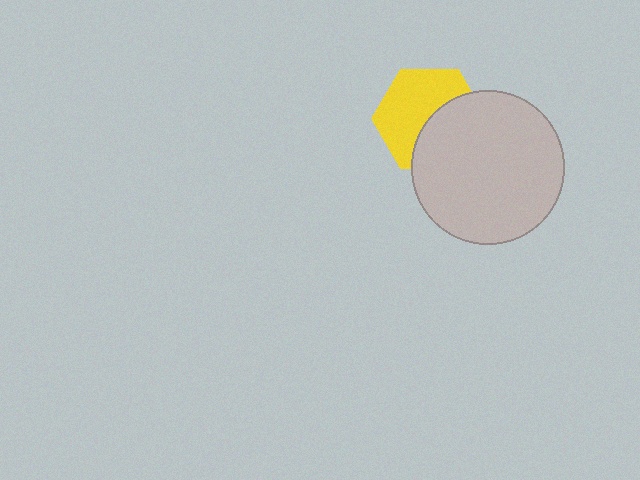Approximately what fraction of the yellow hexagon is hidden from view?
Roughly 44% of the yellow hexagon is hidden behind the light gray circle.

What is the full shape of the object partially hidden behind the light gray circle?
The partially hidden object is a yellow hexagon.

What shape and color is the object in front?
The object in front is a light gray circle.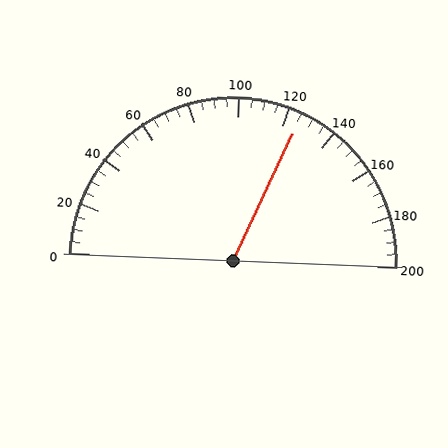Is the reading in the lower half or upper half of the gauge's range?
The reading is in the upper half of the range (0 to 200).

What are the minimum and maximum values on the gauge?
The gauge ranges from 0 to 200.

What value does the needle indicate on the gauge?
The needle indicates approximately 125.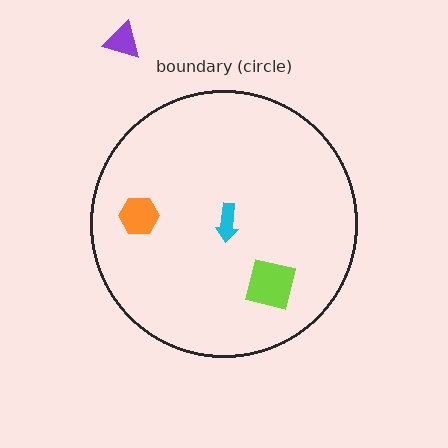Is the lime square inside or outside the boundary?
Inside.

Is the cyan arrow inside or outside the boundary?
Inside.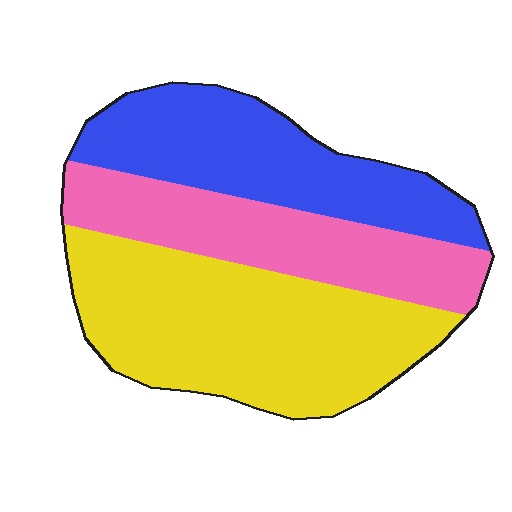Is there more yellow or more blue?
Yellow.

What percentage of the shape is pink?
Pink covers 27% of the shape.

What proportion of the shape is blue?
Blue takes up about one third (1/3) of the shape.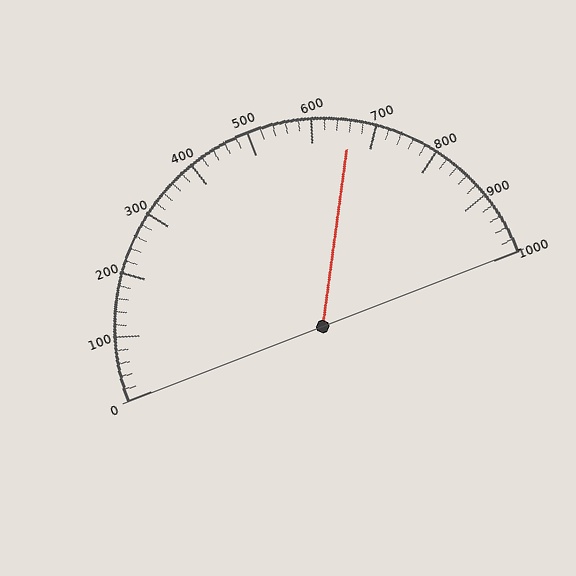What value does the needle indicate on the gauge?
The needle indicates approximately 660.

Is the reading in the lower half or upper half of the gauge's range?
The reading is in the upper half of the range (0 to 1000).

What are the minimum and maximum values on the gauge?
The gauge ranges from 0 to 1000.